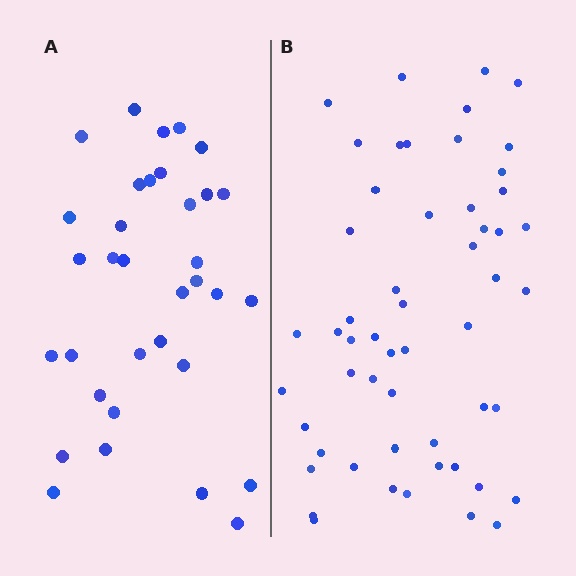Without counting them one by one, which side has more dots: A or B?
Region B (the right region) has more dots.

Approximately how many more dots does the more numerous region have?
Region B has approximately 20 more dots than region A.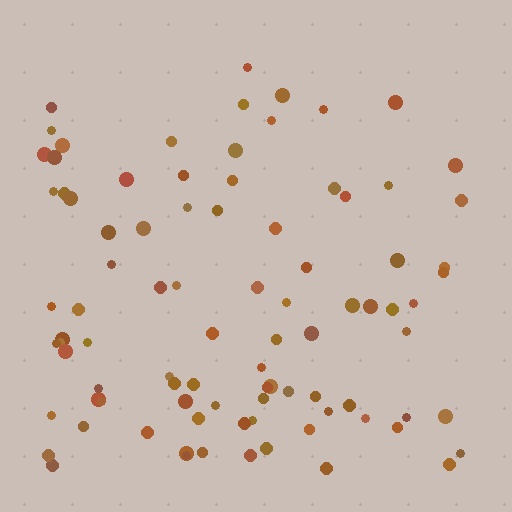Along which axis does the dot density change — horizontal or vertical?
Vertical.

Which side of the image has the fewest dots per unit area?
The top.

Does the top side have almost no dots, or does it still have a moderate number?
Still a moderate number, just noticeably fewer than the bottom.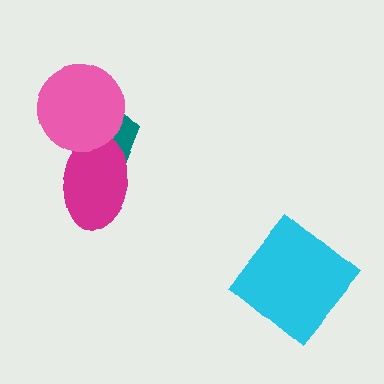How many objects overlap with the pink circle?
2 objects overlap with the pink circle.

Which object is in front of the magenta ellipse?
The pink circle is in front of the magenta ellipse.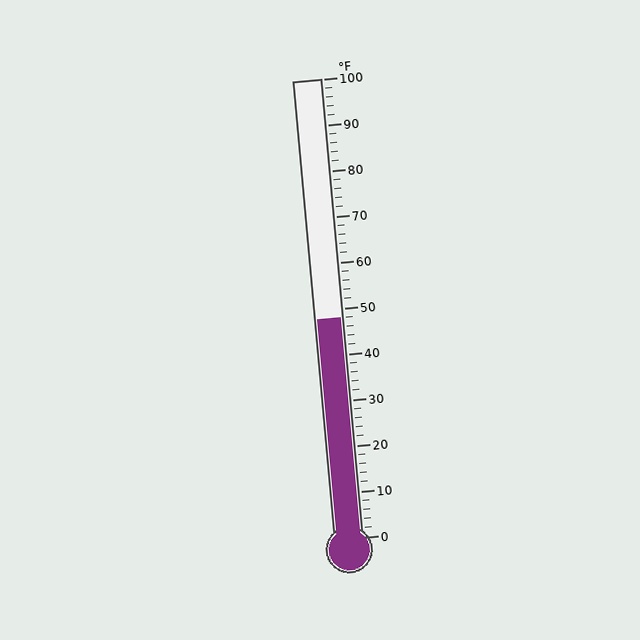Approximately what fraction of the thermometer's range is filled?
The thermometer is filled to approximately 50% of its range.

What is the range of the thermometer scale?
The thermometer scale ranges from 0°F to 100°F.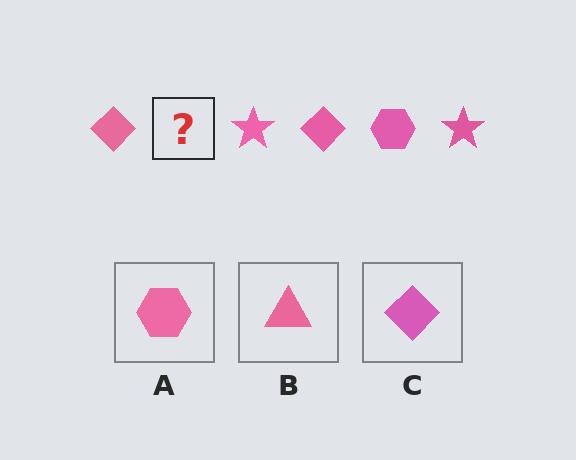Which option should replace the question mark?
Option A.